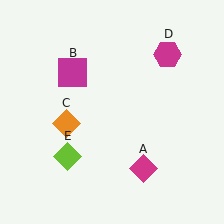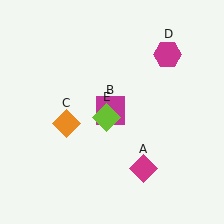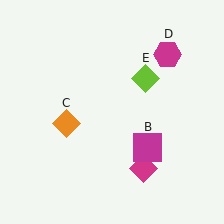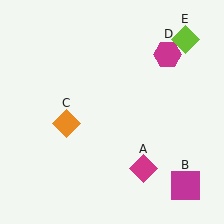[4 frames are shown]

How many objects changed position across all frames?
2 objects changed position: magenta square (object B), lime diamond (object E).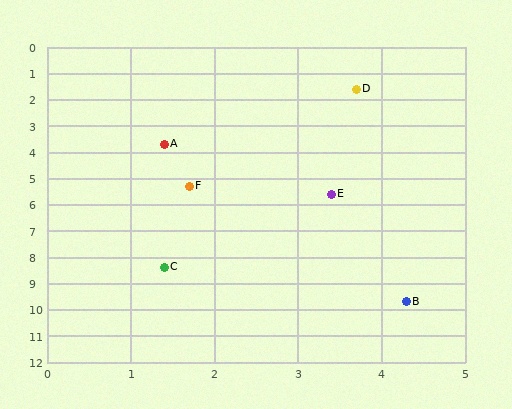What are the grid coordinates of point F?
Point F is at approximately (1.7, 5.3).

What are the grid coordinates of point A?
Point A is at approximately (1.4, 3.7).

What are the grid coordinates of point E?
Point E is at approximately (3.4, 5.6).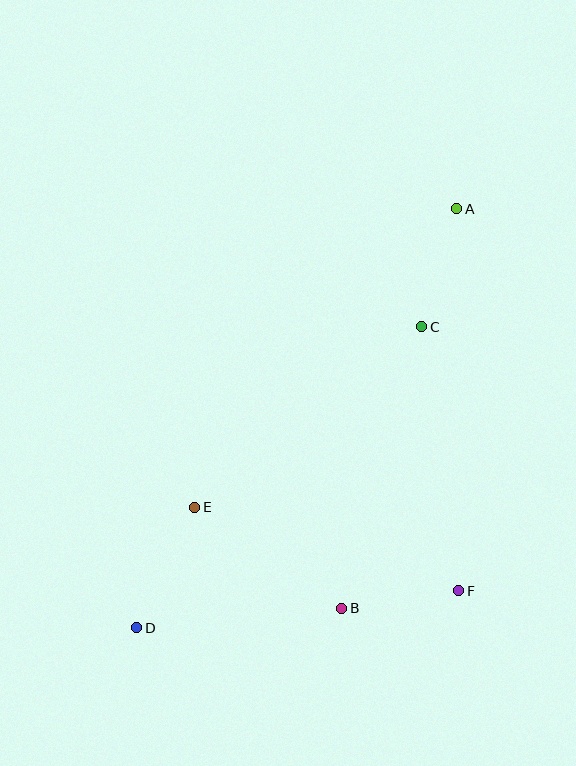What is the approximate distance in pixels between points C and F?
The distance between C and F is approximately 267 pixels.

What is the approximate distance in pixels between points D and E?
The distance between D and E is approximately 134 pixels.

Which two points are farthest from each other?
Points A and D are farthest from each other.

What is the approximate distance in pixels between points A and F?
The distance between A and F is approximately 382 pixels.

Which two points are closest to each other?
Points B and F are closest to each other.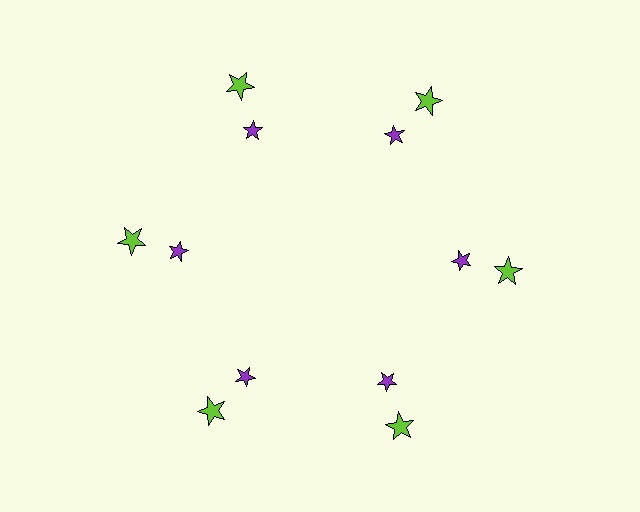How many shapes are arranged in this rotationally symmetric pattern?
There are 12 shapes, arranged in 6 groups of 2.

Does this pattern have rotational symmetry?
Yes, this pattern has 6-fold rotational symmetry. It looks the same after rotating 60 degrees around the center.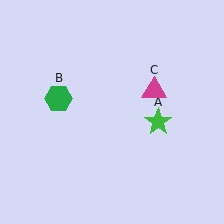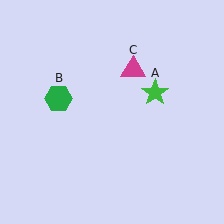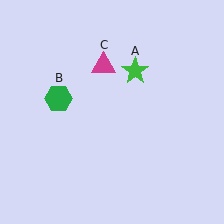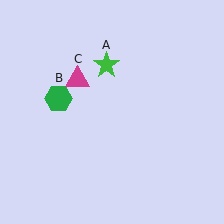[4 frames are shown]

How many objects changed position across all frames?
2 objects changed position: green star (object A), magenta triangle (object C).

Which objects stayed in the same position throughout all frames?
Green hexagon (object B) remained stationary.